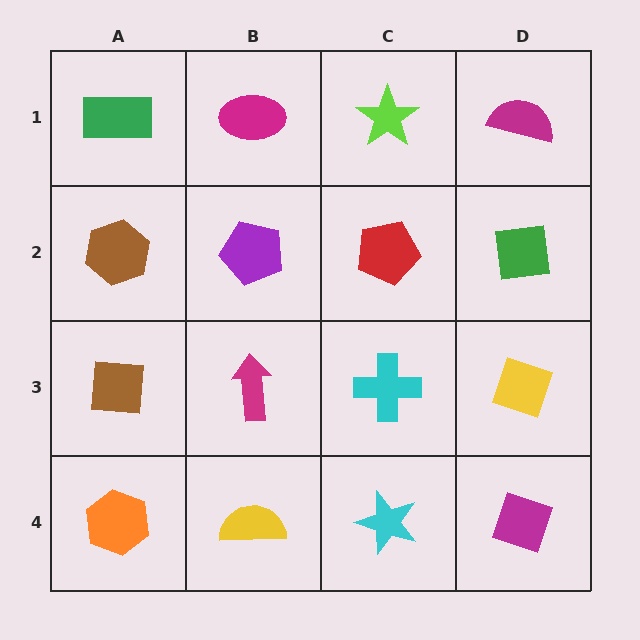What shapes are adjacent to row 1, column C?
A red pentagon (row 2, column C), a magenta ellipse (row 1, column B), a magenta semicircle (row 1, column D).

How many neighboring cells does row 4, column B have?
3.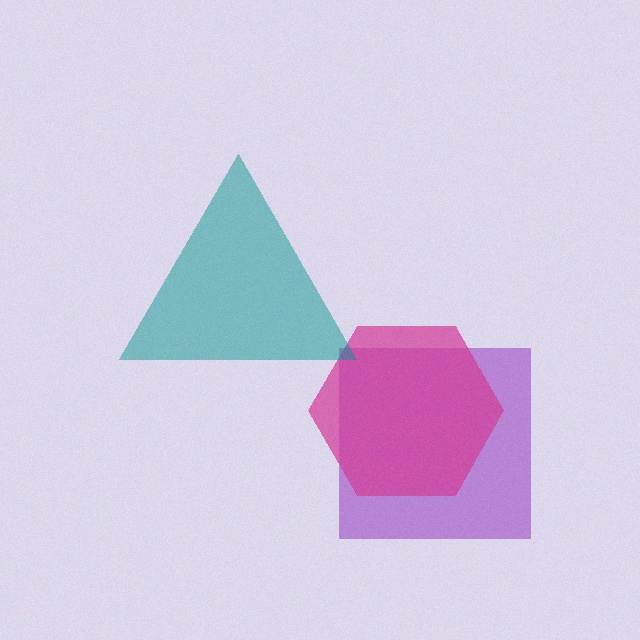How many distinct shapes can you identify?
There are 3 distinct shapes: a purple square, a magenta hexagon, a teal triangle.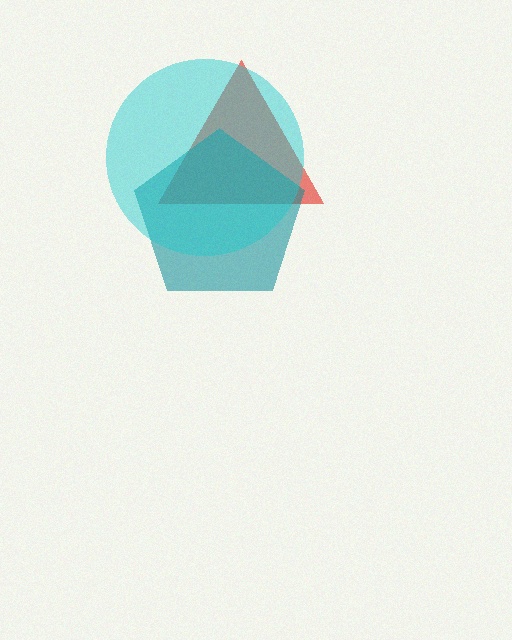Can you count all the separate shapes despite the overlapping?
Yes, there are 3 separate shapes.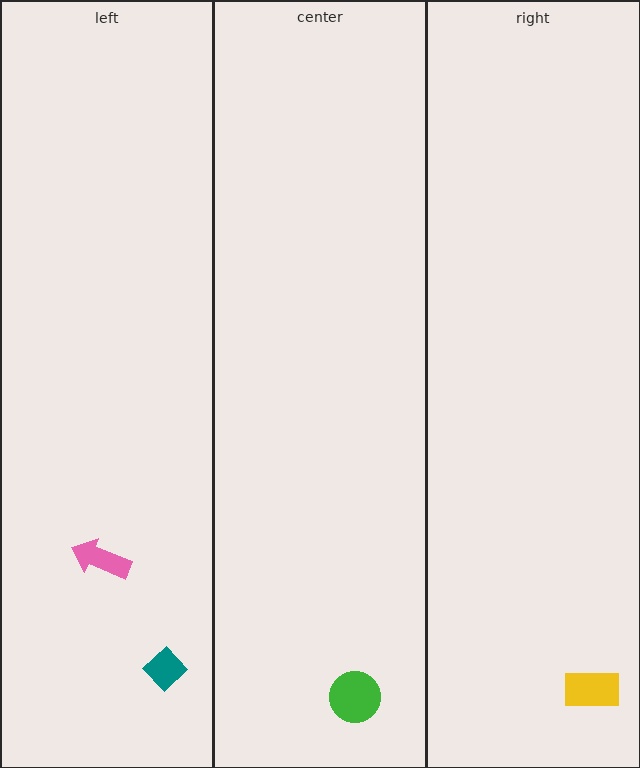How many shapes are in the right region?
1.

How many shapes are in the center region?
1.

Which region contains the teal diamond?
The left region.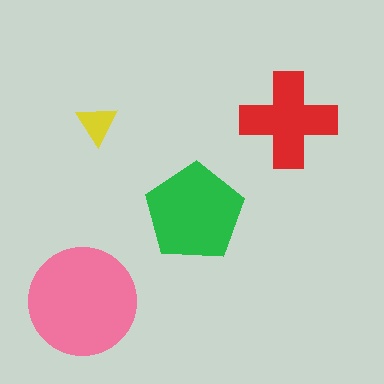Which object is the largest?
The pink circle.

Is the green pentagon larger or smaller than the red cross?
Larger.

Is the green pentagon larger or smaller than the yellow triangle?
Larger.